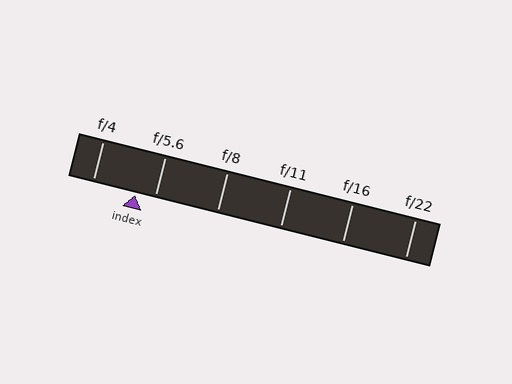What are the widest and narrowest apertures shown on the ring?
The widest aperture shown is f/4 and the narrowest is f/22.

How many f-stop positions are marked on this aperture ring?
There are 6 f-stop positions marked.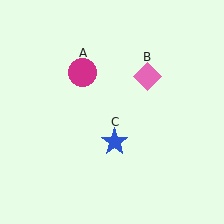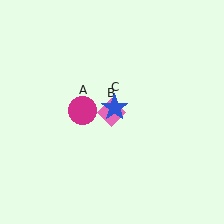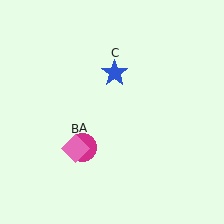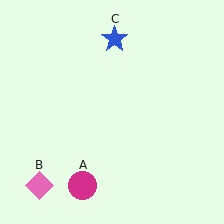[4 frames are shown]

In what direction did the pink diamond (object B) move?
The pink diamond (object B) moved down and to the left.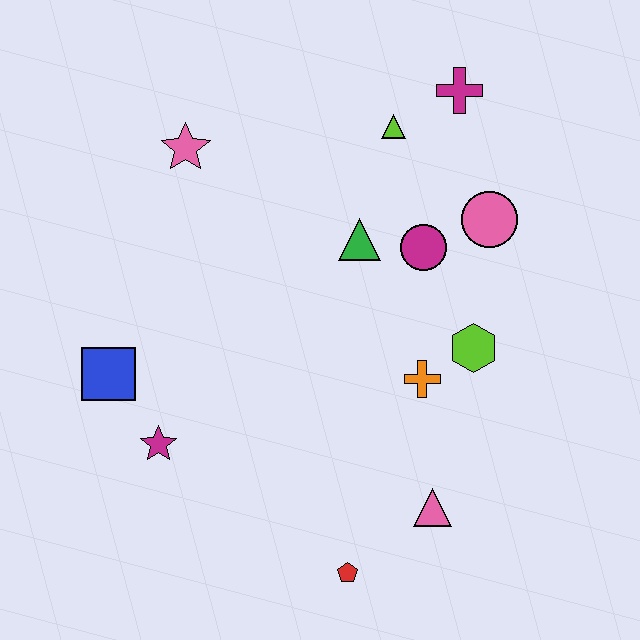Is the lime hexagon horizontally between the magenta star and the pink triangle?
No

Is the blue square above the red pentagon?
Yes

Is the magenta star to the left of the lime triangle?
Yes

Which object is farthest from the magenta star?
The magenta cross is farthest from the magenta star.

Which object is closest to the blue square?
The magenta star is closest to the blue square.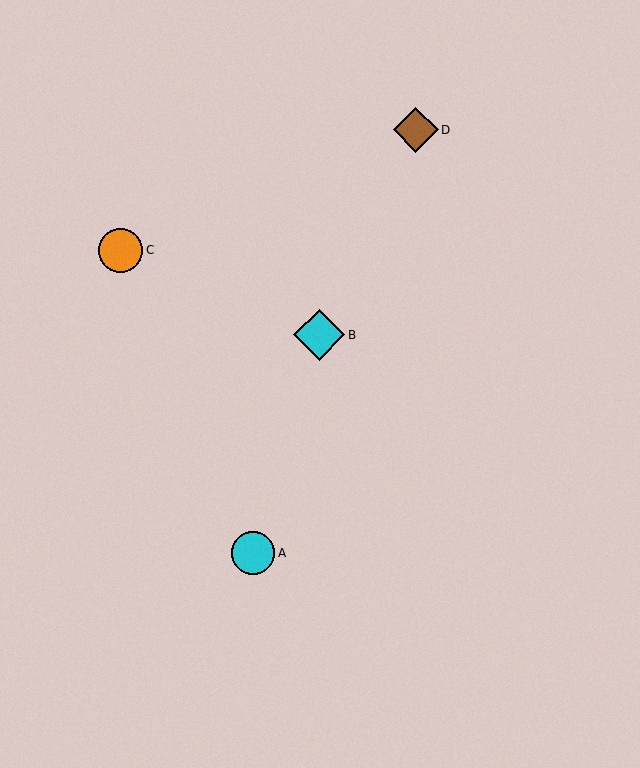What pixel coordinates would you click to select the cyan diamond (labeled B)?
Click at (319, 335) to select the cyan diamond B.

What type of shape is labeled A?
Shape A is a cyan circle.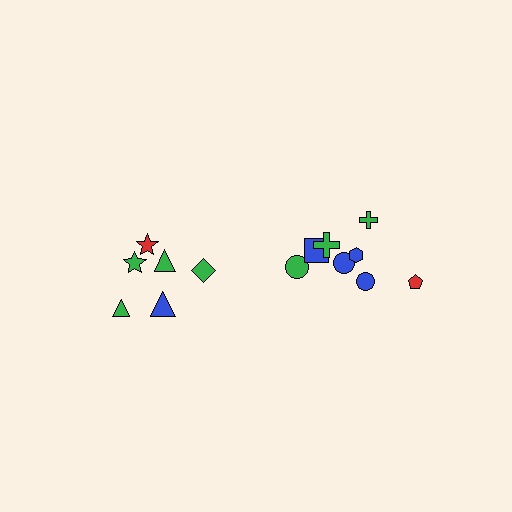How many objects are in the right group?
There are 8 objects.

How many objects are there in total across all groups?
There are 14 objects.